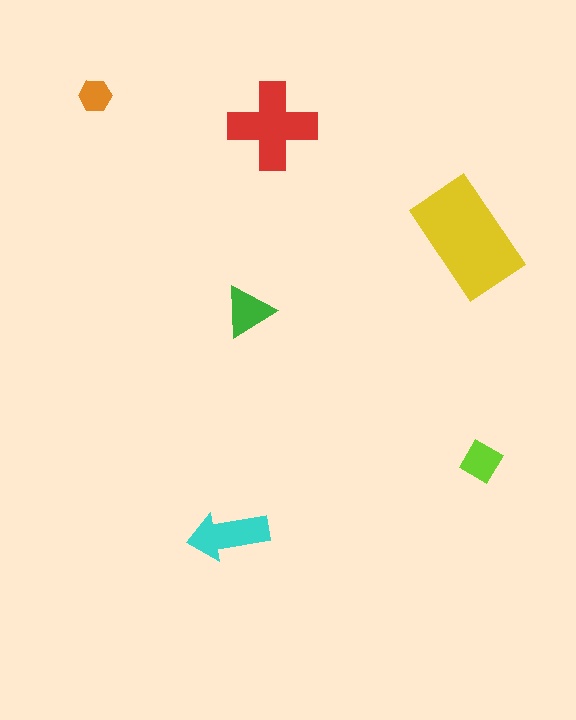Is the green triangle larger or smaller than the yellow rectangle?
Smaller.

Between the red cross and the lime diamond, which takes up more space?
The red cross.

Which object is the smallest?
The orange hexagon.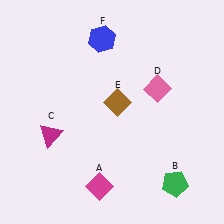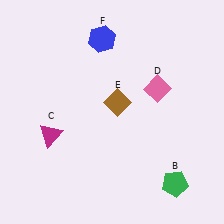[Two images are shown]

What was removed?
The magenta diamond (A) was removed in Image 2.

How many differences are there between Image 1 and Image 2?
There is 1 difference between the two images.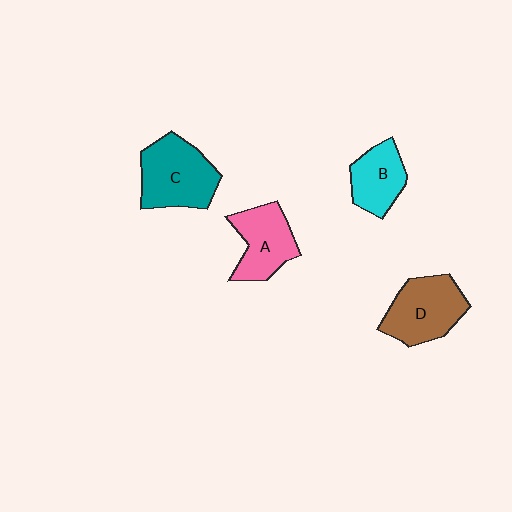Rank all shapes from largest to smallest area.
From largest to smallest: C (teal), D (brown), A (pink), B (cyan).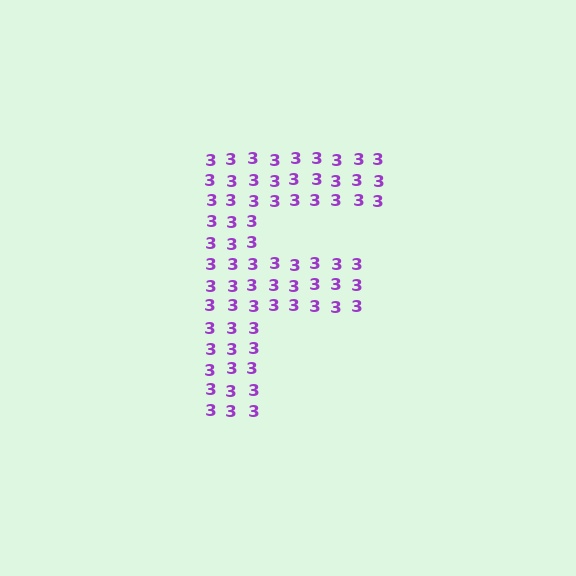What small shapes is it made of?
It is made of small digit 3's.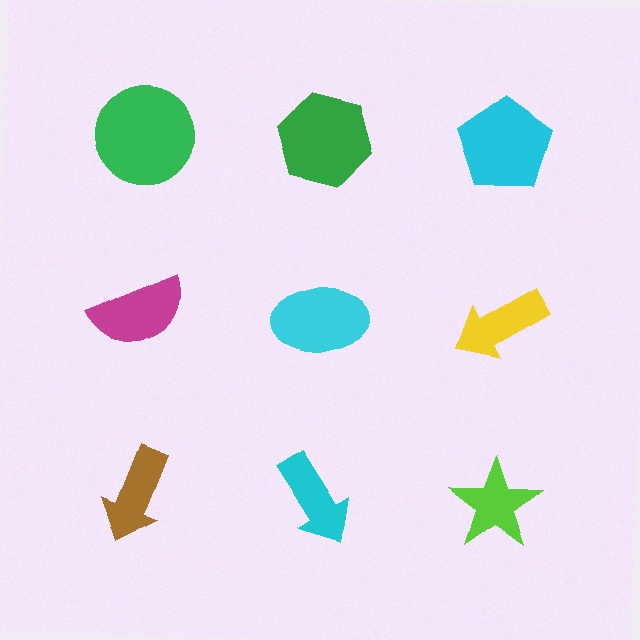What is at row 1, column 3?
A cyan pentagon.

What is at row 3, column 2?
A cyan arrow.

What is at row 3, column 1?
A brown arrow.